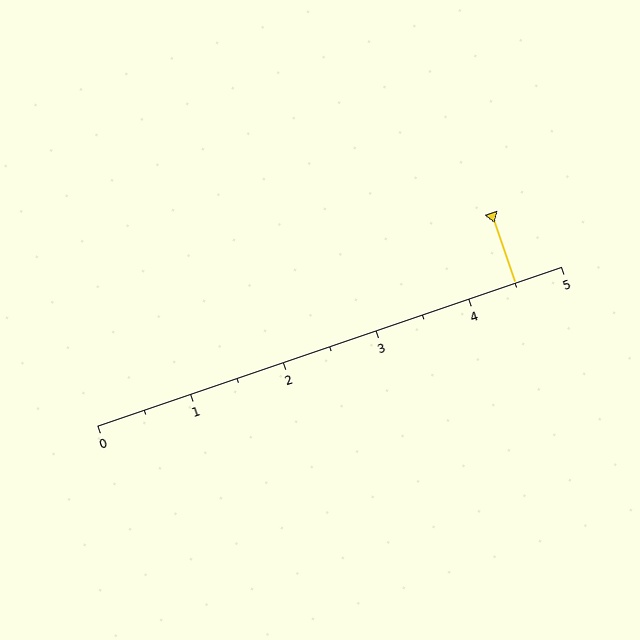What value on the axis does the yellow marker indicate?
The marker indicates approximately 4.5.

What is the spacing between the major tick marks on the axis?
The major ticks are spaced 1 apart.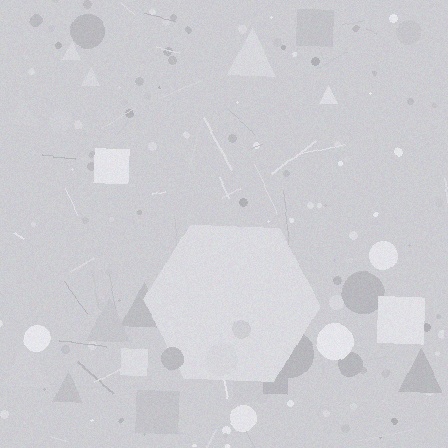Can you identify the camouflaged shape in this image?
The camouflaged shape is a hexagon.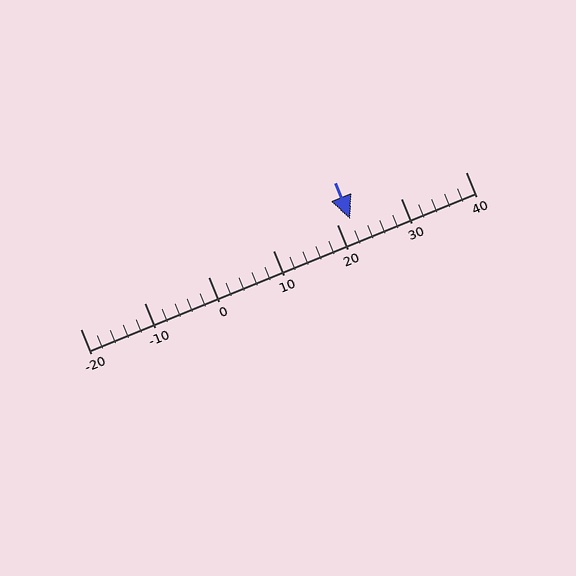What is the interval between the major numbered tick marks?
The major tick marks are spaced 10 units apart.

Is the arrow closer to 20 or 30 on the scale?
The arrow is closer to 20.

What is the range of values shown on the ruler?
The ruler shows values from -20 to 40.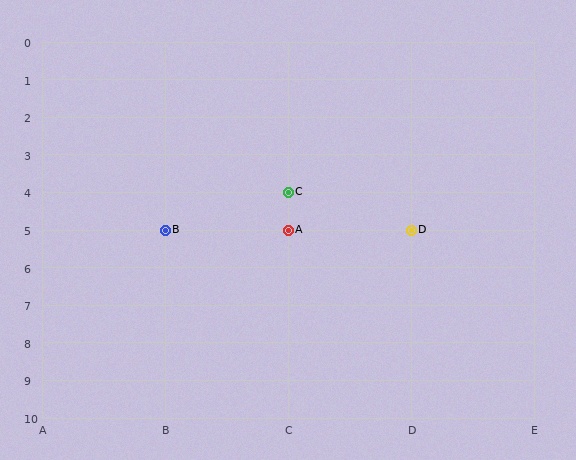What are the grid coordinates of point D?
Point D is at grid coordinates (D, 5).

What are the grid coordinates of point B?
Point B is at grid coordinates (B, 5).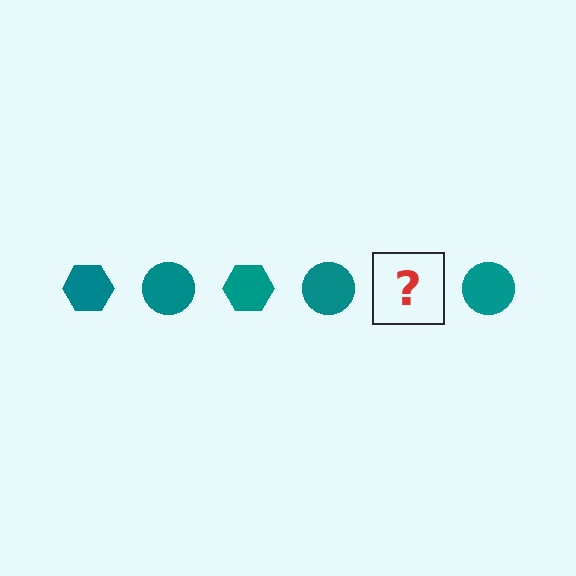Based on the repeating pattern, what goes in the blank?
The blank should be a teal hexagon.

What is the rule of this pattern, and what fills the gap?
The rule is that the pattern cycles through hexagon, circle shapes in teal. The gap should be filled with a teal hexagon.